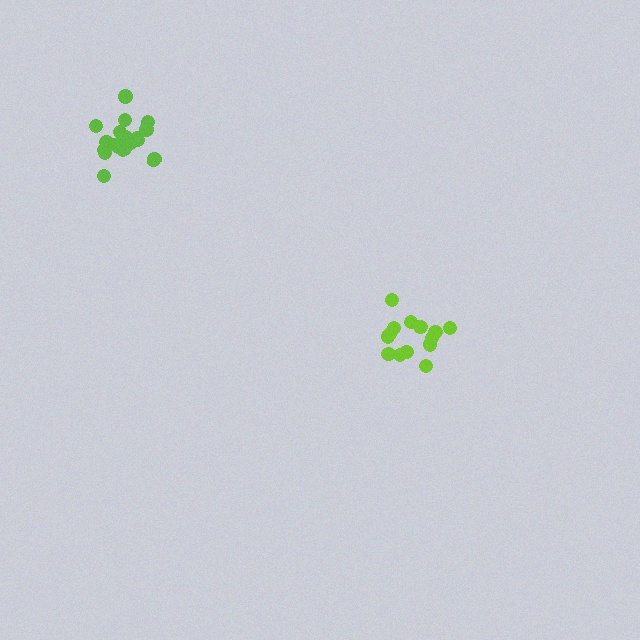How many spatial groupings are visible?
There are 2 spatial groupings.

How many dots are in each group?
Group 1: 14 dots, Group 2: 19 dots (33 total).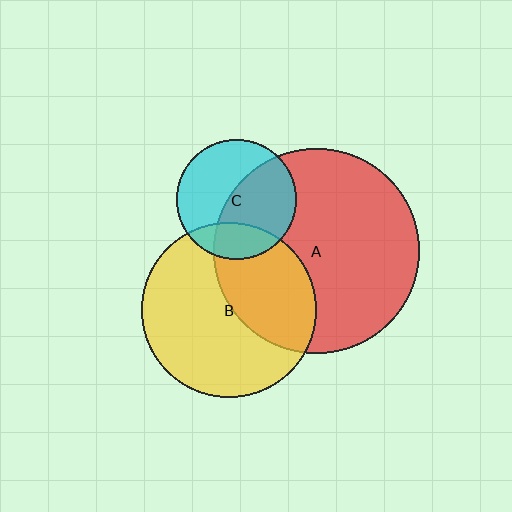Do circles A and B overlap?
Yes.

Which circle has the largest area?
Circle A (red).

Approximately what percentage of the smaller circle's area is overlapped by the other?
Approximately 40%.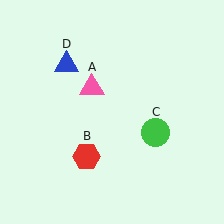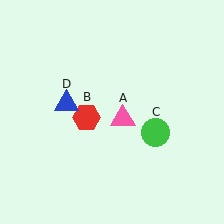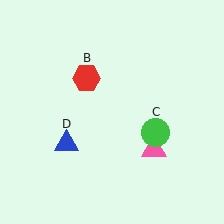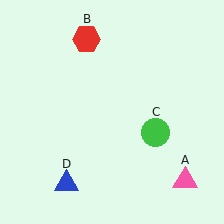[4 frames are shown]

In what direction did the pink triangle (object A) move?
The pink triangle (object A) moved down and to the right.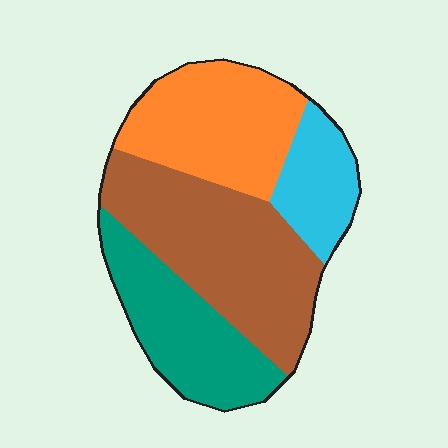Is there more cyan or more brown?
Brown.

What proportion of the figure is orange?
Orange covers 27% of the figure.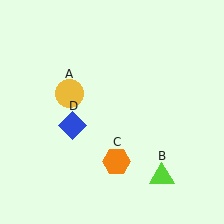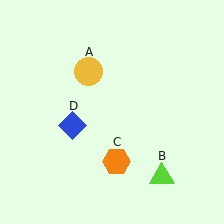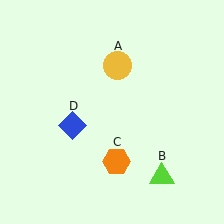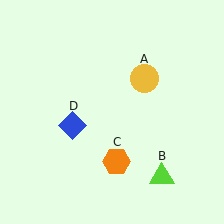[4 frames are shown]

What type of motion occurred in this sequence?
The yellow circle (object A) rotated clockwise around the center of the scene.